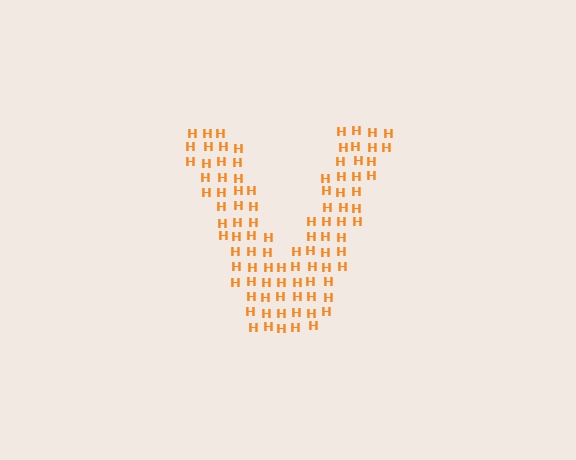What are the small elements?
The small elements are letter H's.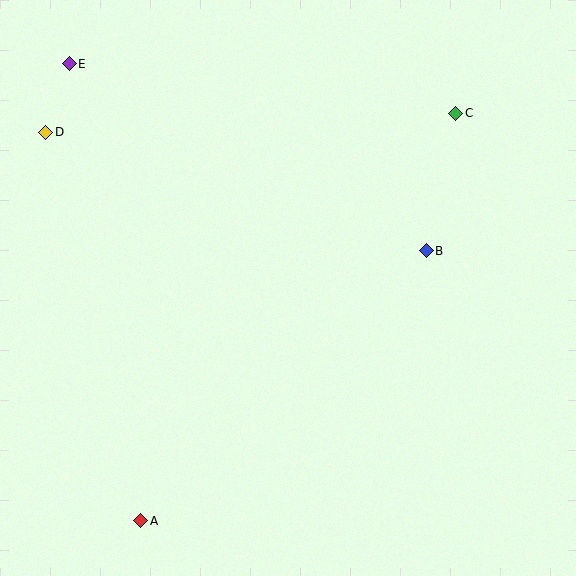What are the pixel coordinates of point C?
Point C is at (456, 113).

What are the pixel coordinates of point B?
Point B is at (426, 251).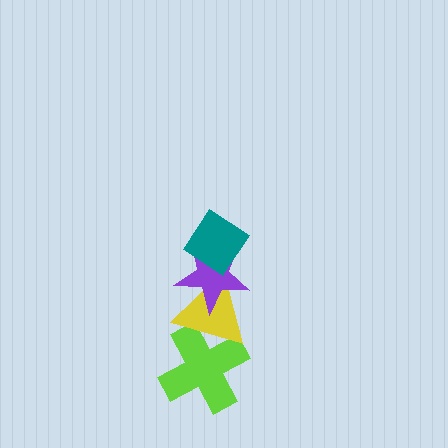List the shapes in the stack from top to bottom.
From top to bottom: the teal diamond, the purple star, the yellow triangle, the lime cross.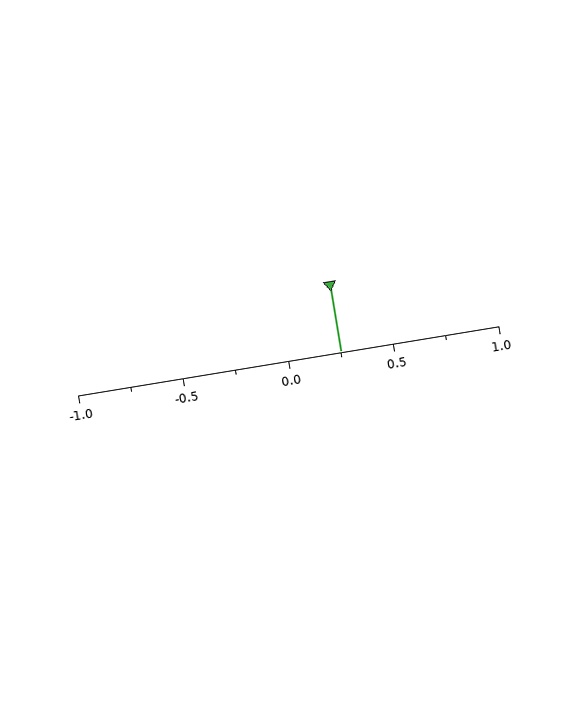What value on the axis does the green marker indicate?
The marker indicates approximately 0.25.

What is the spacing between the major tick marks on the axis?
The major ticks are spaced 0.5 apart.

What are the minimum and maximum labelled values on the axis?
The axis runs from -1.0 to 1.0.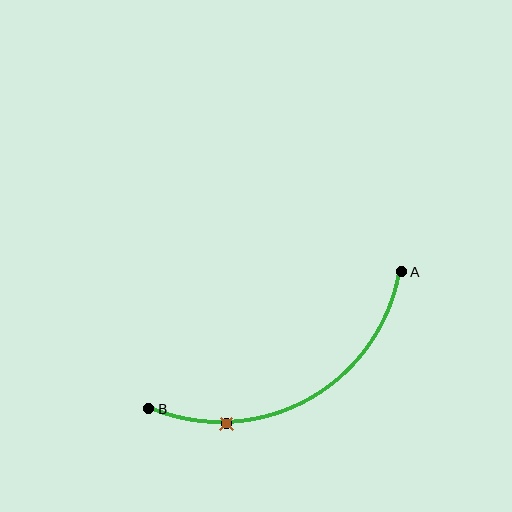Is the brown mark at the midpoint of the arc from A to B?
No. The brown mark lies on the arc but is closer to endpoint B. The arc midpoint would be at the point on the curve equidistant along the arc from both A and B.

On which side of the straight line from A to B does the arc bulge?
The arc bulges below the straight line connecting A and B.